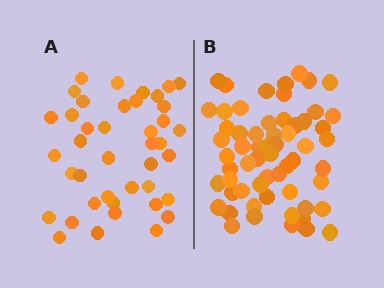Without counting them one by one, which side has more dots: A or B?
Region B (the right region) has more dots.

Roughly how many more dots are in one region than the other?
Region B has approximately 20 more dots than region A.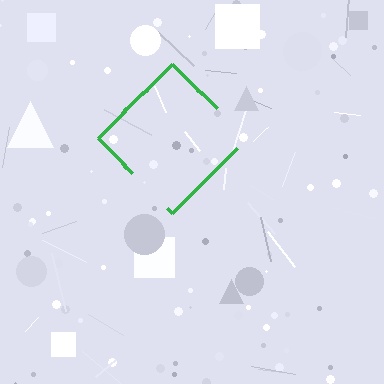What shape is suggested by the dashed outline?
The dashed outline suggests a diamond.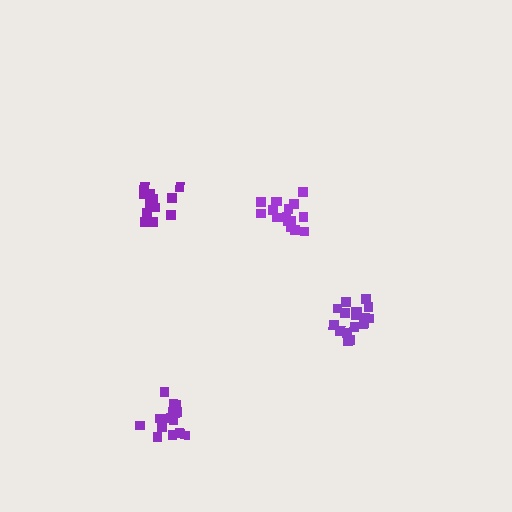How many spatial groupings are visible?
There are 4 spatial groupings.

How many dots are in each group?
Group 1: 18 dots, Group 2: 14 dots, Group 3: 16 dots, Group 4: 17 dots (65 total).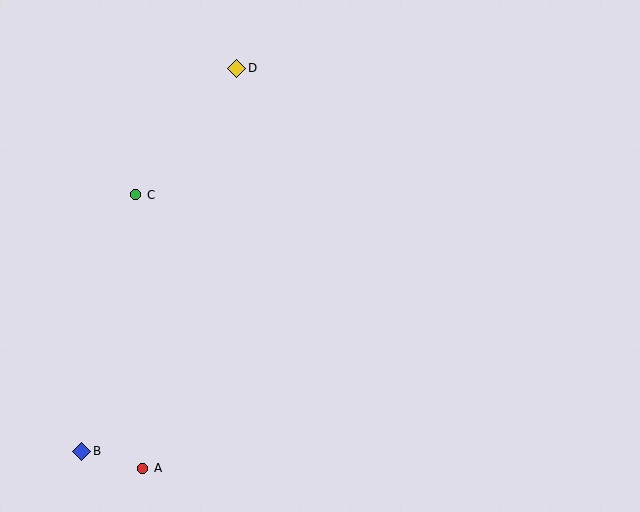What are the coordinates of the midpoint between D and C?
The midpoint between D and C is at (186, 131).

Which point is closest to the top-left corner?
Point C is closest to the top-left corner.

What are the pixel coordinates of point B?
Point B is at (82, 451).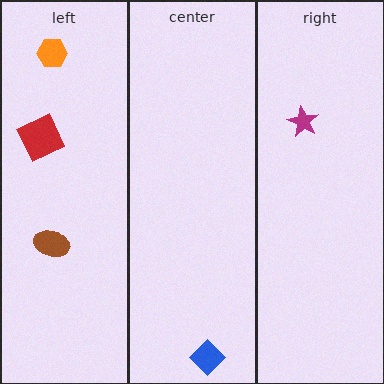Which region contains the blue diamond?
The center region.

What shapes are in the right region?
The magenta star.